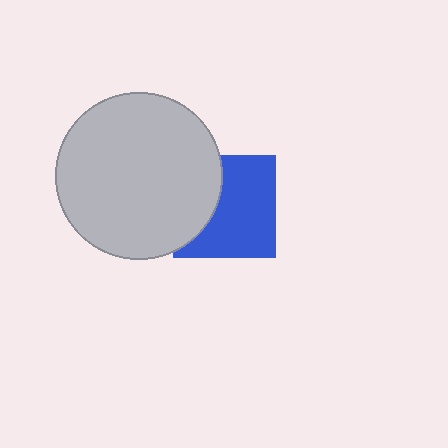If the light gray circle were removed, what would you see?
You would see the complete blue square.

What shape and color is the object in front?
The object in front is a light gray circle.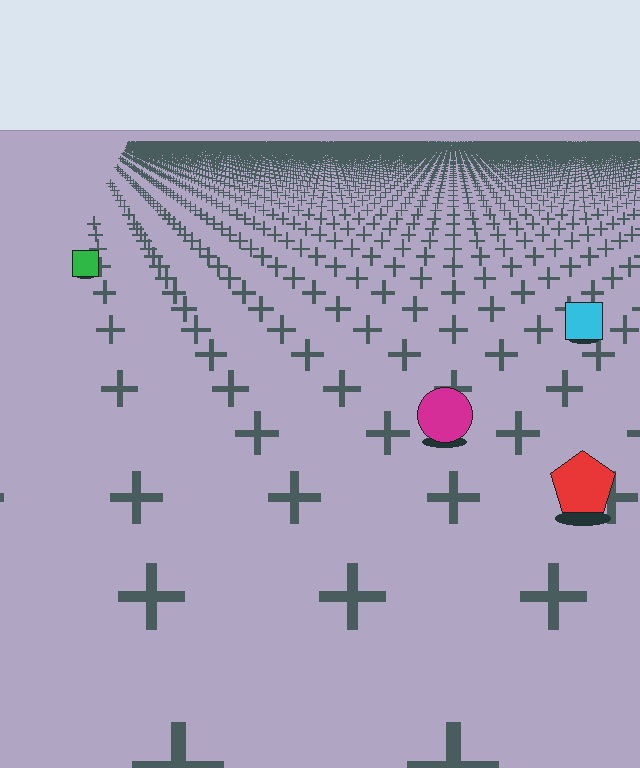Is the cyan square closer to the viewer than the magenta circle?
No. The magenta circle is closer — you can tell from the texture gradient: the ground texture is coarser near it.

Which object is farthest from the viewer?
The green square is farthest from the viewer. It appears smaller and the ground texture around it is denser.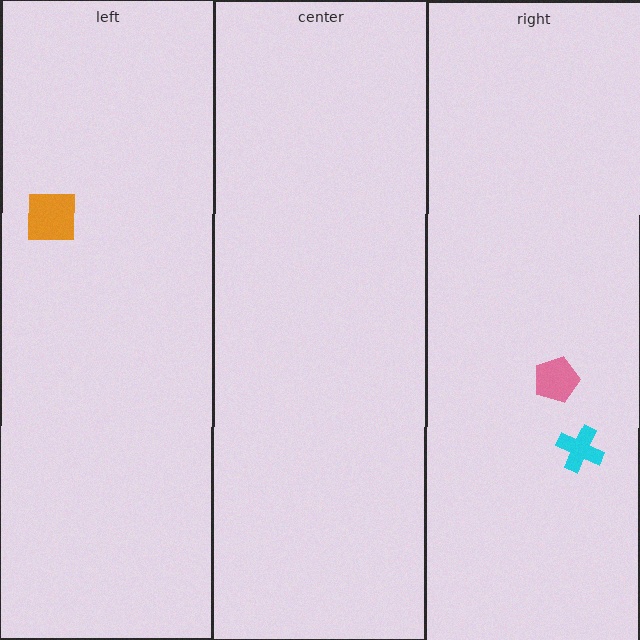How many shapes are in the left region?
1.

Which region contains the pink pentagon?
The right region.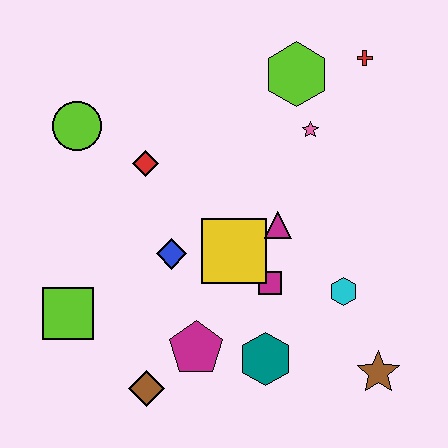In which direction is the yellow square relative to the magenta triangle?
The yellow square is to the left of the magenta triangle.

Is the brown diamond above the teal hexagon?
No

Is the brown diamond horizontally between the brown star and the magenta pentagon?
No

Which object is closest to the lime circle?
The red diamond is closest to the lime circle.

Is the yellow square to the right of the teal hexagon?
No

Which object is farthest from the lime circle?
The brown star is farthest from the lime circle.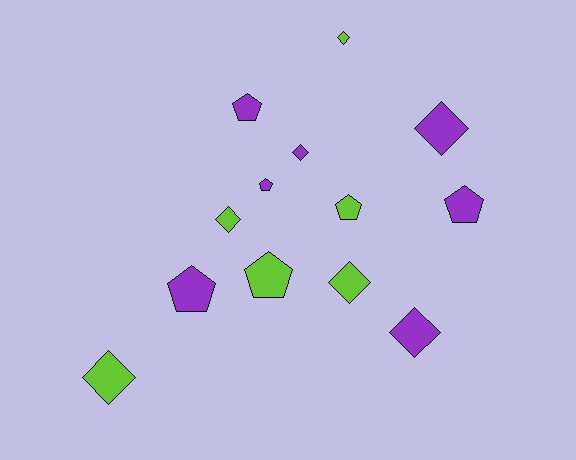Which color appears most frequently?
Purple, with 7 objects.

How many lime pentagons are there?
There are 2 lime pentagons.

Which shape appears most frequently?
Diamond, with 7 objects.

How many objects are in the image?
There are 13 objects.